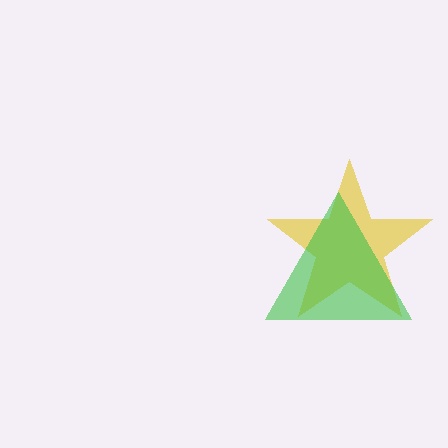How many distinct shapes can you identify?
There are 2 distinct shapes: a yellow star, a green triangle.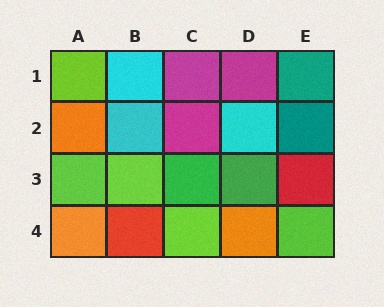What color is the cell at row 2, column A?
Orange.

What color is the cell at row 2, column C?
Magenta.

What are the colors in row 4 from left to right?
Orange, red, lime, orange, lime.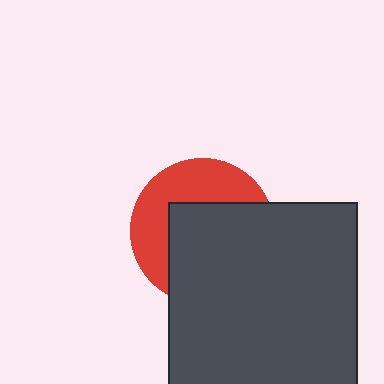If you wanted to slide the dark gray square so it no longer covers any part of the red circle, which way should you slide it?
Slide it toward the lower-right — that is the most direct way to separate the two shapes.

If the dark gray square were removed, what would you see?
You would see the complete red circle.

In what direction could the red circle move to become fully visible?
The red circle could move toward the upper-left. That would shift it out from behind the dark gray square entirely.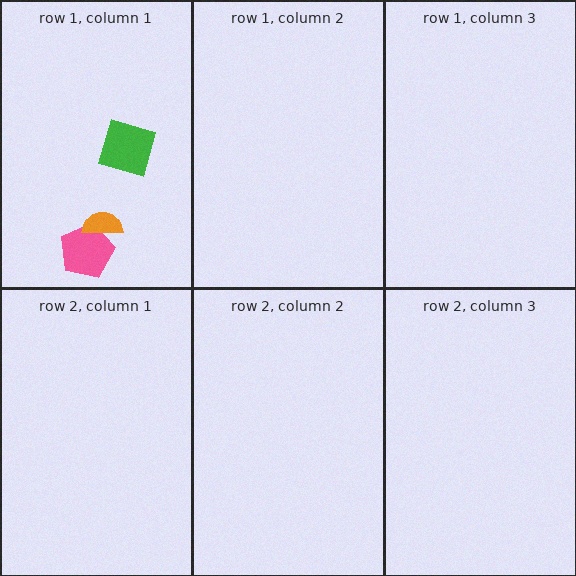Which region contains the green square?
The row 1, column 1 region.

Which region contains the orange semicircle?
The row 1, column 1 region.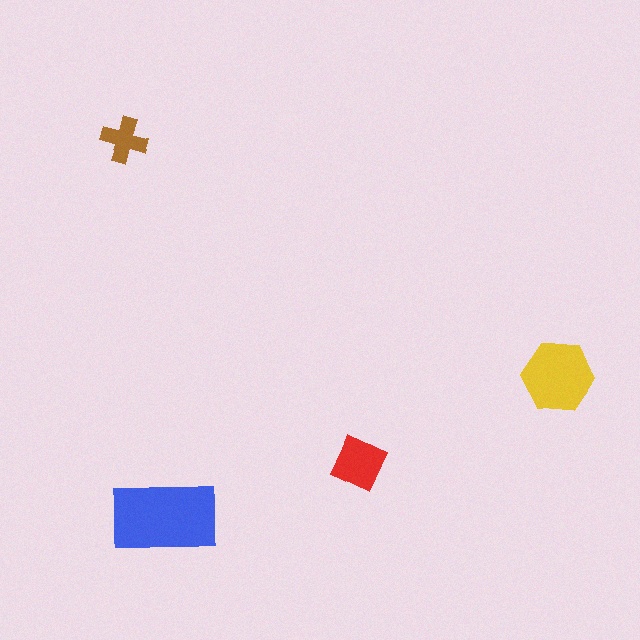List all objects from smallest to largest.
The brown cross, the red diamond, the yellow hexagon, the blue rectangle.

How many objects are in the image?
There are 4 objects in the image.